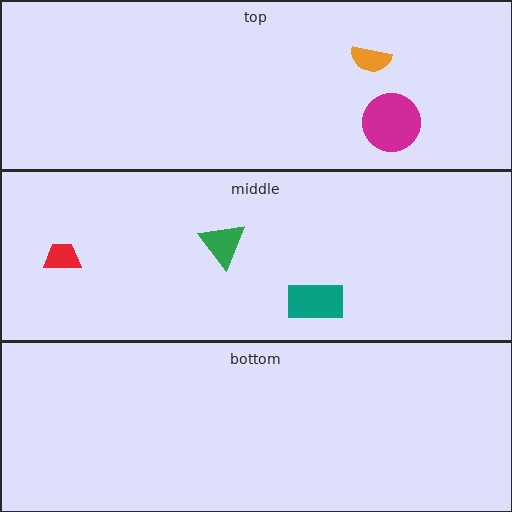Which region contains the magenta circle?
The top region.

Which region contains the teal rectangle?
The middle region.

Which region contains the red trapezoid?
The middle region.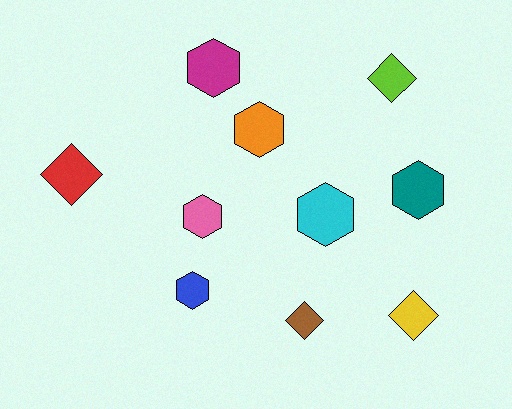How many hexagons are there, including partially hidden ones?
There are 6 hexagons.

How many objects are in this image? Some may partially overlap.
There are 10 objects.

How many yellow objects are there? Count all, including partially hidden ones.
There is 1 yellow object.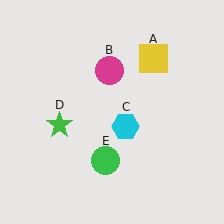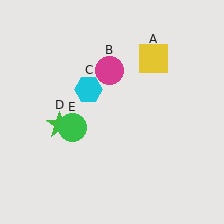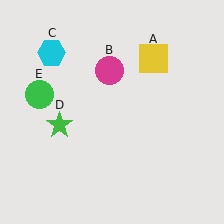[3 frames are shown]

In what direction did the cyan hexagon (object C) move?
The cyan hexagon (object C) moved up and to the left.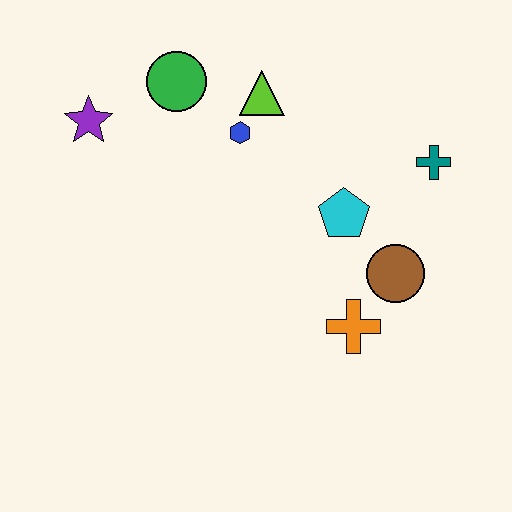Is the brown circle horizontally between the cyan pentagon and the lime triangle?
No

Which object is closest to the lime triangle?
The blue hexagon is closest to the lime triangle.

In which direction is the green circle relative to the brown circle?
The green circle is to the left of the brown circle.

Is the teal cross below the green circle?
Yes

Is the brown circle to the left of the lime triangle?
No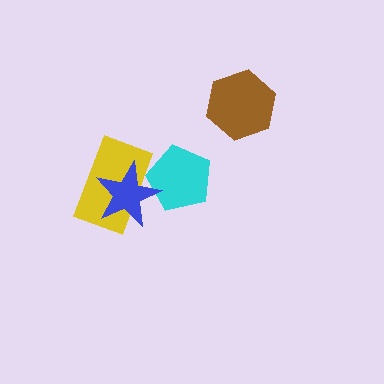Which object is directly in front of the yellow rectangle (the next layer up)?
The cyan pentagon is directly in front of the yellow rectangle.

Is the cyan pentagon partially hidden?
Yes, it is partially covered by another shape.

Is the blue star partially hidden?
No, no other shape covers it.